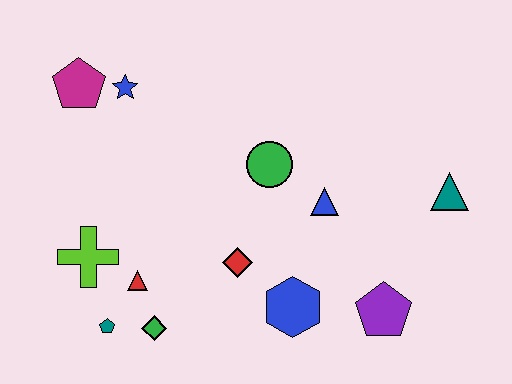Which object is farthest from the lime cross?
The teal triangle is farthest from the lime cross.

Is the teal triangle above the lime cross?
Yes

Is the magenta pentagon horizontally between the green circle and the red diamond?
No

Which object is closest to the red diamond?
The blue hexagon is closest to the red diamond.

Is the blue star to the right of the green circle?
No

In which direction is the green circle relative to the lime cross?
The green circle is to the right of the lime cross.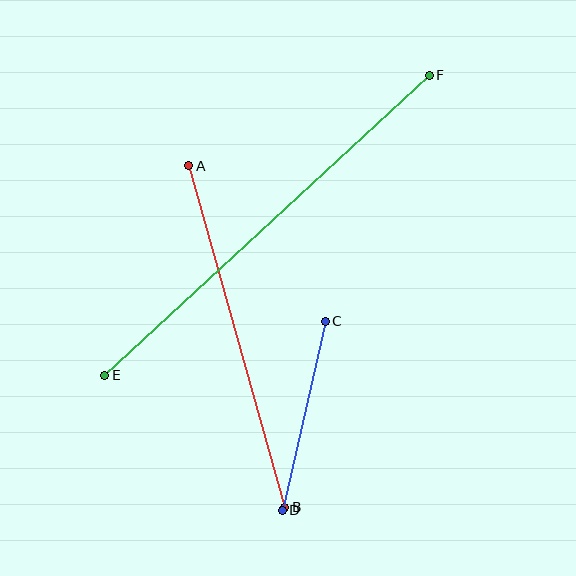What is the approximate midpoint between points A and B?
The midpoint is at approximately (237, 337) pixels.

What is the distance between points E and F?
The distance is approximately 442 pixels.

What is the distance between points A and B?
The distance is approximately 355 pixels.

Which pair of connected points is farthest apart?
Points E and F are farthest apart.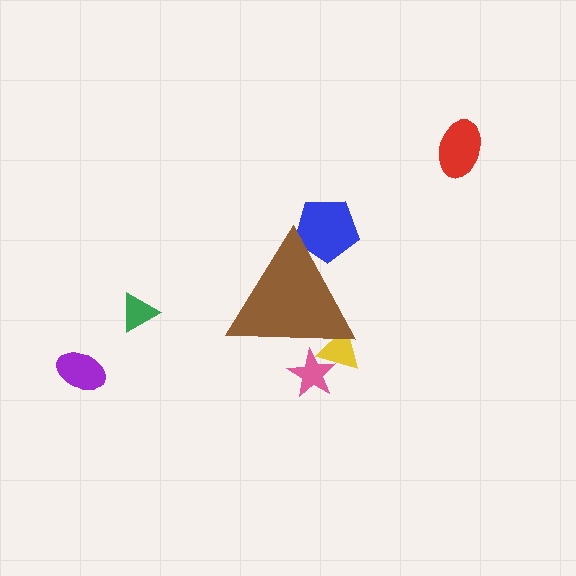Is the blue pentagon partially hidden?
Yes, the blue pentagon is partially hidden behind the brown triangle.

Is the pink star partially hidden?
Yes, the pink star is partially hidden behind the brown triangle.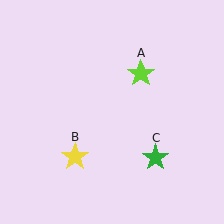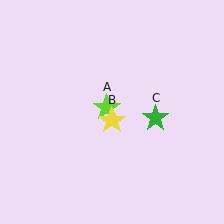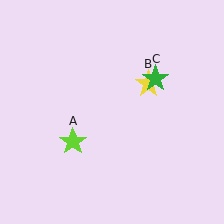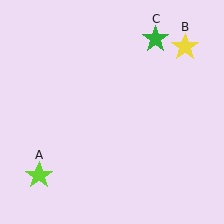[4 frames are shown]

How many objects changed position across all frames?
3 objects changed position: lime star (object A), yellow star (object B), green star (object C).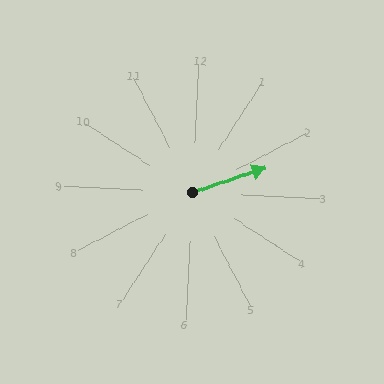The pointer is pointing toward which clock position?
Roughly 2 o'clock.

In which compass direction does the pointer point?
East.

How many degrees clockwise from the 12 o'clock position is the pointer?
Approximately 69 degrees.